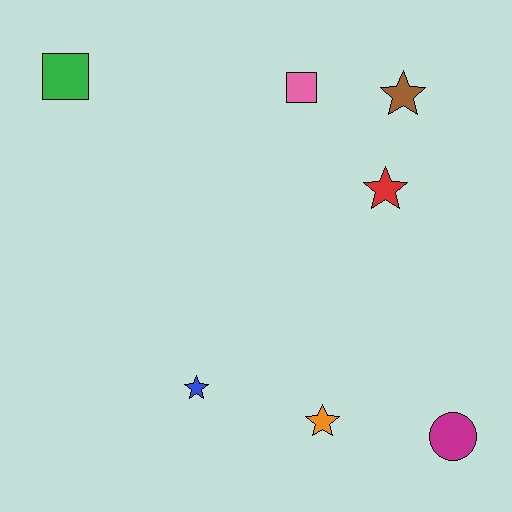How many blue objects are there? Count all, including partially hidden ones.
There is 1 blue object.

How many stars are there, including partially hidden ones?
There are 4 stars.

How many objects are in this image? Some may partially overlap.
There are 7 objects.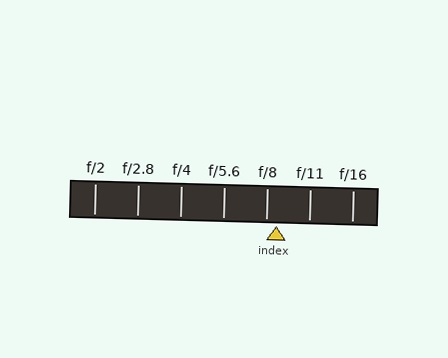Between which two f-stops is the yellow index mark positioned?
The index mark is between f/8 and f/11.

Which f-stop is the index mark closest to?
The index mark is closest to f/8.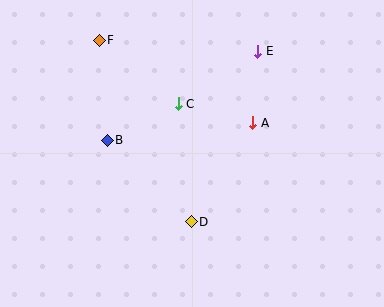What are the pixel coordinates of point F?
Point F is at (99, 40).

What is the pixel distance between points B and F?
The distance between B and F is 100 pixels.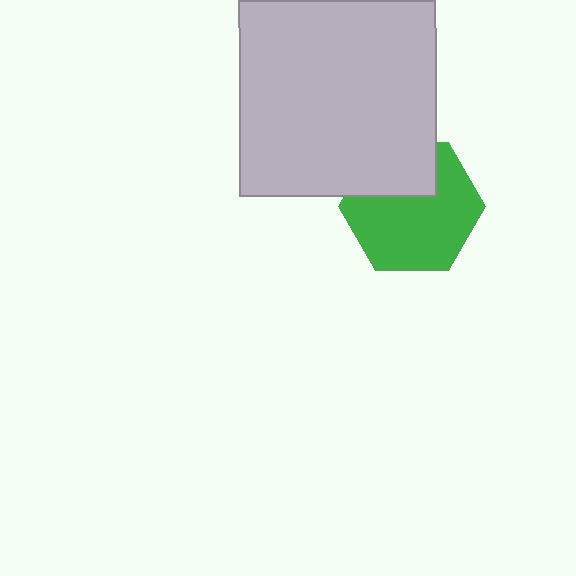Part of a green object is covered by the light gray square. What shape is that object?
It is a hexagon.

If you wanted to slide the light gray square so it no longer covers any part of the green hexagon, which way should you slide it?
Slide it up — that is the most direct way to separate the two shapes.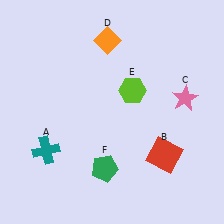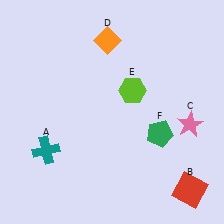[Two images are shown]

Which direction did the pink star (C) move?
The pink star (C) moved down.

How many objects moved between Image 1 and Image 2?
3 objects moved between the two images.